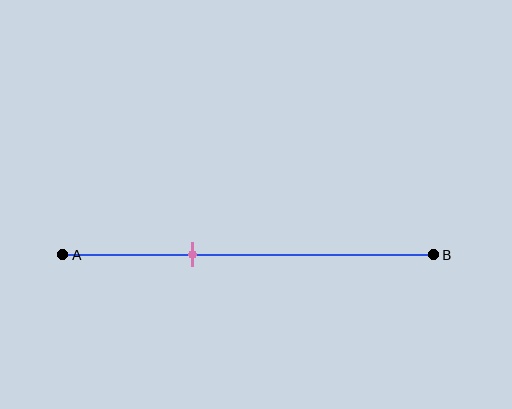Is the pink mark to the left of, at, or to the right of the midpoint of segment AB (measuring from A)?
The pink mark is to the left of the midpoint of segment AB.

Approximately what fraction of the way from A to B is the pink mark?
The pink mark is approximately 35% of the way from A to B.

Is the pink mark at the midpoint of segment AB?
No, the mark is at about 35% from A, not at the 50% midpoint.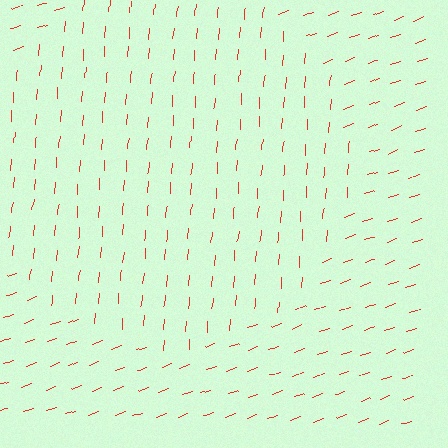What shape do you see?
I see a circle.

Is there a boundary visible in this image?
Yes, there is a texture boundary formed by a change in line orientation.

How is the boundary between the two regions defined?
The boundary is defined purely by a change in line orientation (approximately 66 degrees difference). All lines are the same color and thickness.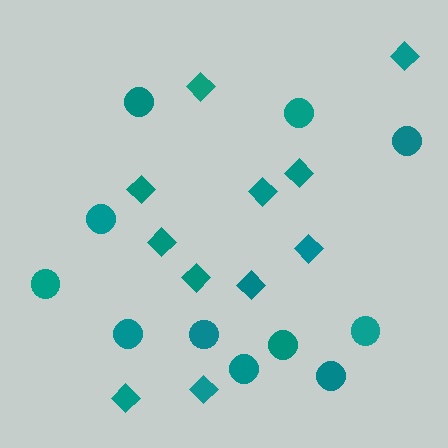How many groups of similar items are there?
There are 2 groups: one group of diamonds (11) and one group of circles (11).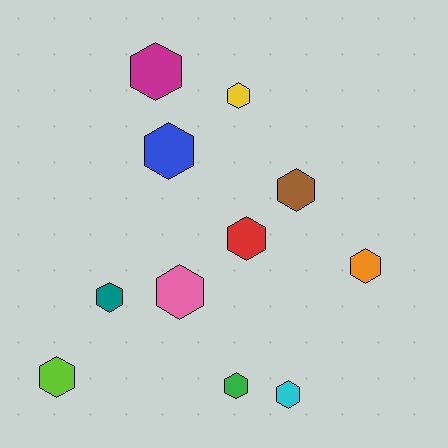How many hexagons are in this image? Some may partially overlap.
There are 11 hexagons.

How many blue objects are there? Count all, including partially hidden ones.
There is 1 blue object.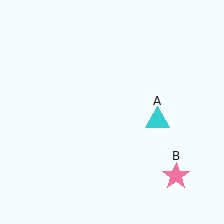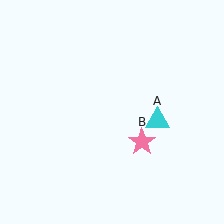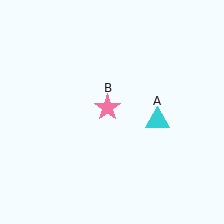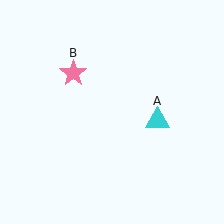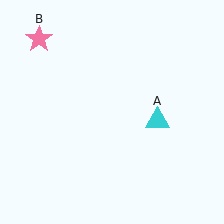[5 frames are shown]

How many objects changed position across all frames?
1 object changed position: pink star (object B).